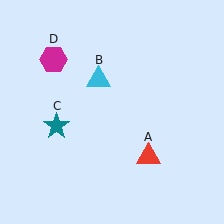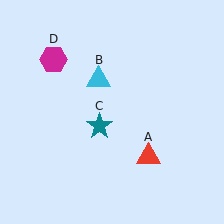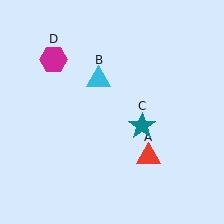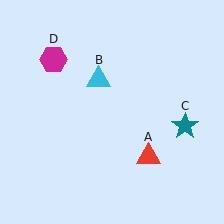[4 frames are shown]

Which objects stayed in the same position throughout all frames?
Red triangle (object A) and cyan triangle (object B) and magenta hexagon (object D) remained stationary.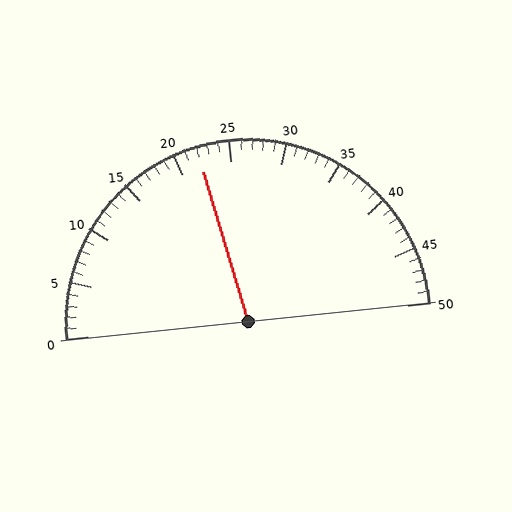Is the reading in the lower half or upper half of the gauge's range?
The reading is in the lower half of the range (0 to 50).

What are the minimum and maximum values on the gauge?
The gauge ranges from 0 to 50.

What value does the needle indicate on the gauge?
The needle indicates approximately 22.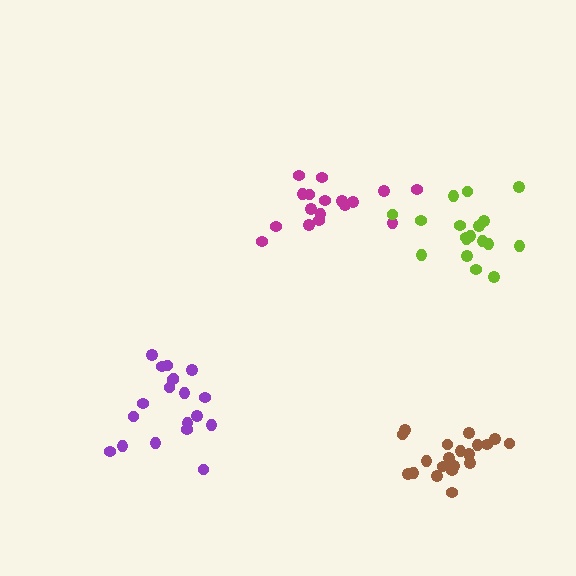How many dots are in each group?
Group 1: 19 dots, Group 2: 17 dots, Group 3: 18 dots, Group 4: 20 dots (74 total).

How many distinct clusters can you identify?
There are 4 distinct clusters.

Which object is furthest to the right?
The lime cluster is rightmost.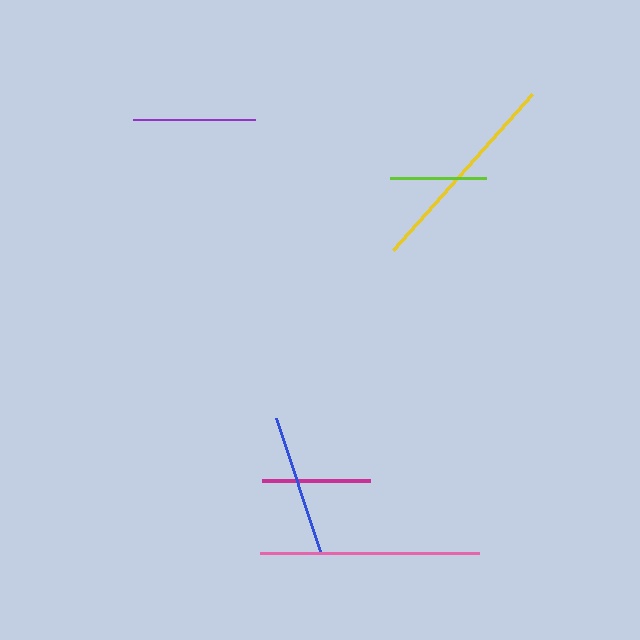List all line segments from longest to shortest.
From longest to shortest: pink, yellow, blue, purple, magenta, lime.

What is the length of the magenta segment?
The magenta segment is approximately 108 pixels long.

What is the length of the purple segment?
The purple segment is approximately 122 pixels long.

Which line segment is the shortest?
The lime line is the shortest at approximately 96 pixels.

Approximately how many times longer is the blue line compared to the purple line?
The blue line is approximately 1.1 times the length of the purple line.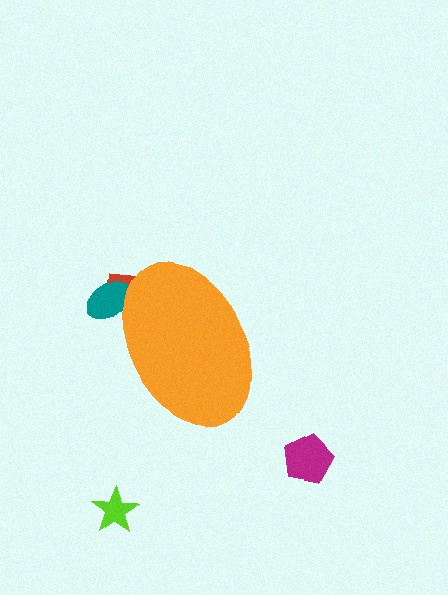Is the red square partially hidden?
Yes, the red square is partially hidden behind the orange ellipse.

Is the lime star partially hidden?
No, the lime star is fully visible.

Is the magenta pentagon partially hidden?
No, the magenta pentagon is fully visible.